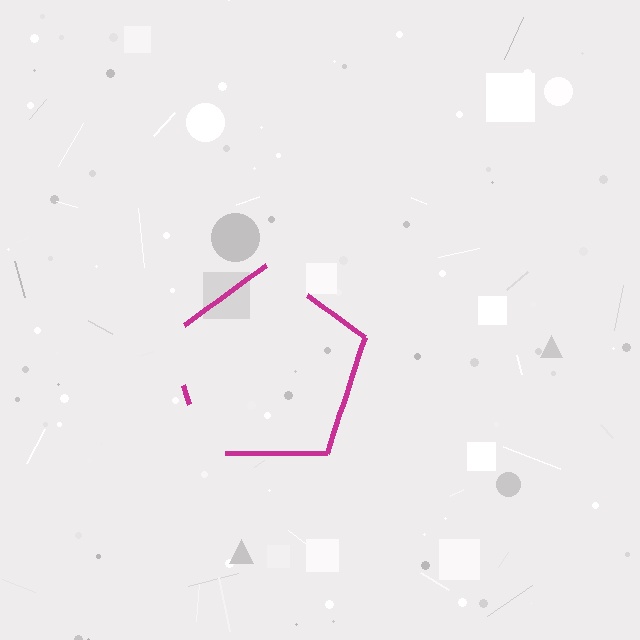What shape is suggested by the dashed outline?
The dashed outline suggests a pentagon.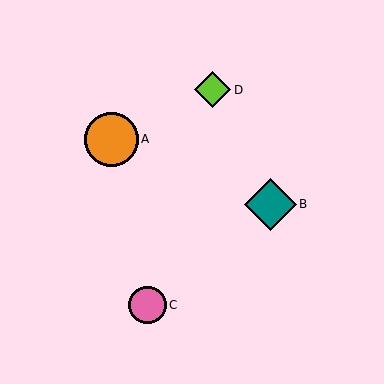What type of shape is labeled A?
Shape A is an orange circle.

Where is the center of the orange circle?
The center of the orange circle is at (111, 139).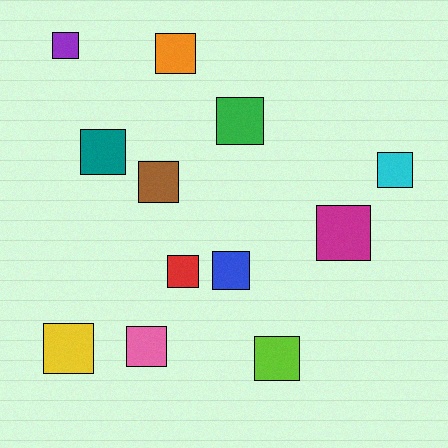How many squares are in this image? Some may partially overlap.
There are 12 squares.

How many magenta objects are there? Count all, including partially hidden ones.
There is 1 magenta object.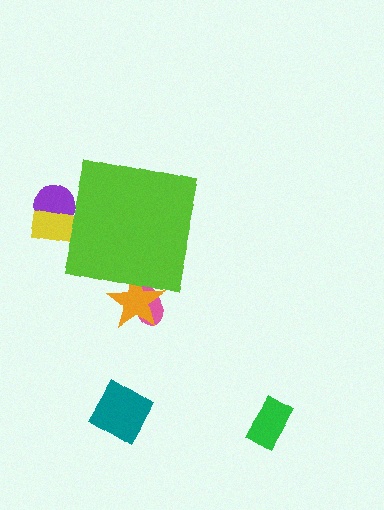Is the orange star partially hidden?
Yes, the orange star is partially hidden behind the lime square.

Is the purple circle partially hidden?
Yes, the purple circle is partially hidden behind the lime square.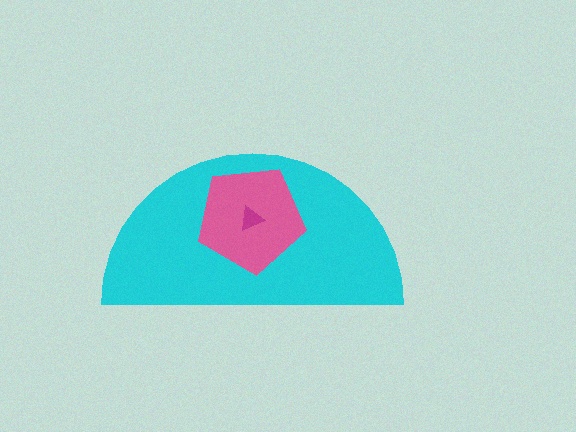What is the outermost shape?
The cyan semicircle.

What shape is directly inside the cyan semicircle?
The pink pentagon.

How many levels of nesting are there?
3.